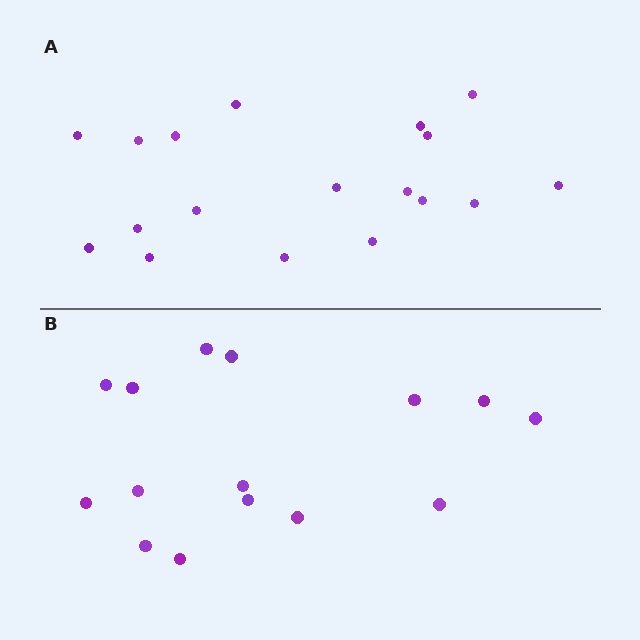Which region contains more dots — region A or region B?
Region A (the top region) has more dots.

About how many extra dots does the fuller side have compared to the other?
Region A has just a few more — roughly 2 or 3 more dots than region B.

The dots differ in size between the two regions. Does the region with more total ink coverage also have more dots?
No. Region B has more total ink coverage because its dots are larger, but region A actually contains more individual dots. Total area can be misleading — the number of items is what matters here.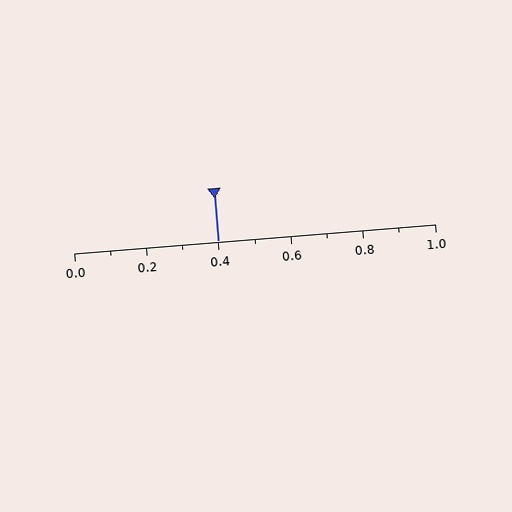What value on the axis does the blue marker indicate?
The marker indicates approximately 0.4.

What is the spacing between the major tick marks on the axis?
The major ticks are spaced 0.2 apart.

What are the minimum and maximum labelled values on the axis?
The axis runs from 0.0 to 1.0.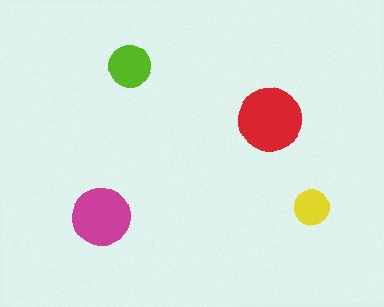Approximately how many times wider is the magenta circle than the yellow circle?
About 1.5 times wider.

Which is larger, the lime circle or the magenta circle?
The magenta one.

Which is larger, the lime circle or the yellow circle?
The lime one.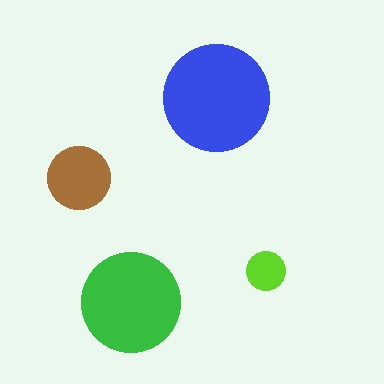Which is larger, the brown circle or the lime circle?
The brown one.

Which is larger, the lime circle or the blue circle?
The blue one.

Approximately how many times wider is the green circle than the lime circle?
About 2.5 times wider.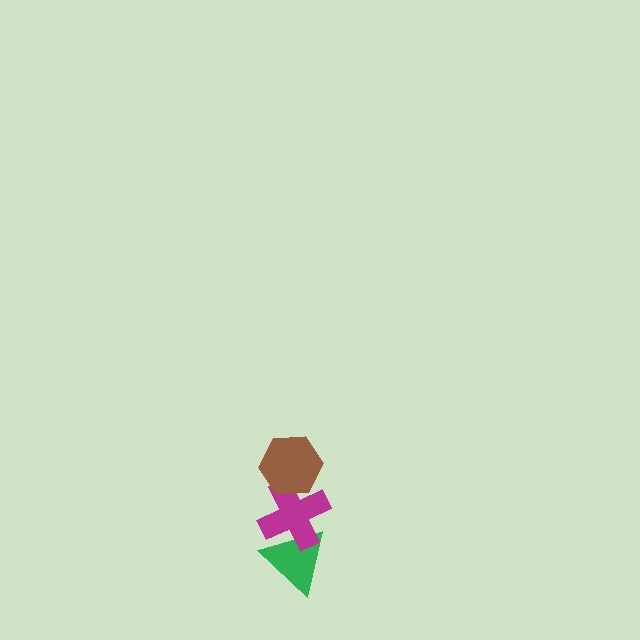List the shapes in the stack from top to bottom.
From top to bottom: the brown hexagon, the magenta cross, the green triangle.